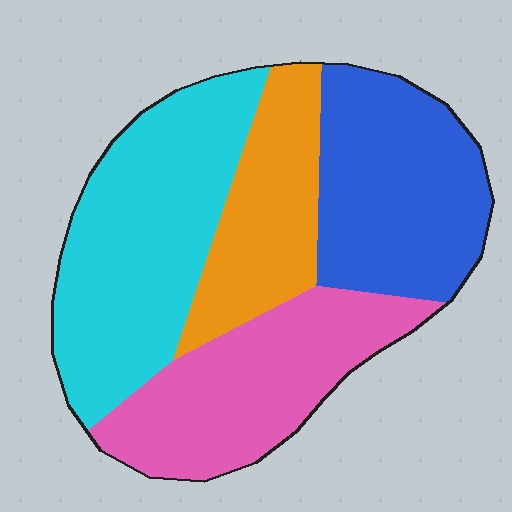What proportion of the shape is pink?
Pink covers about 25% of the shape.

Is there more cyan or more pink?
Cyan.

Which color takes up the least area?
Orange, at roughly 15%.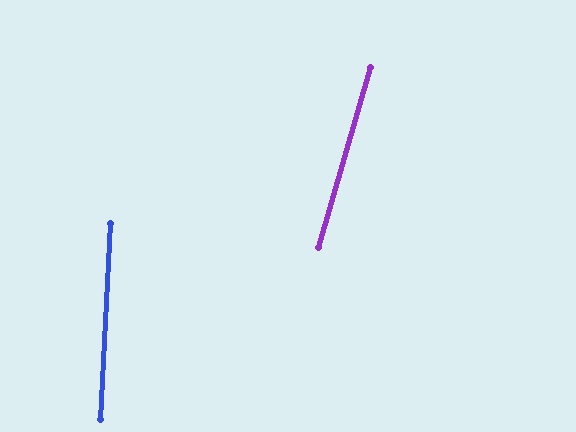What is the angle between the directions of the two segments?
Approximately 13 degrees.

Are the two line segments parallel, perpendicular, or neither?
Neither parallel nor perpendicular — they differ by about 13°.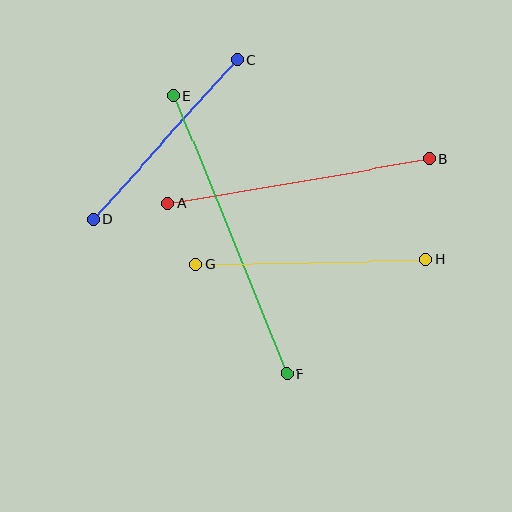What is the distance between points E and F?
The distance is approximately 300 pixels.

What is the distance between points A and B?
The distance is approximately 265 pixels.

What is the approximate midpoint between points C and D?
The midpoint is at approximately (165, 139) pixels.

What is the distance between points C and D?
The distance is approximately 215 pixels.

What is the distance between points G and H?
The distance is approximately 230 pixels.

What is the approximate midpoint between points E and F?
The midpoint is at approximately (230, 235) pixels.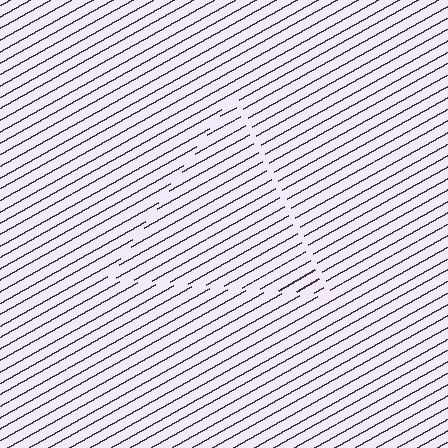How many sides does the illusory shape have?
3 sides — the line-ends trace a triangle.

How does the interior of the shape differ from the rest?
The interior of the shape contains the same grating, shifted by half a period — the contour is defined by the phase discontinuity where line-ends from the inner and outer gratings abut.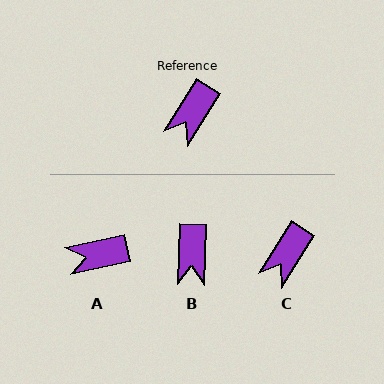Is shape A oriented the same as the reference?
No, it is off by about 46 degrees.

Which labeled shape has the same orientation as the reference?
C.